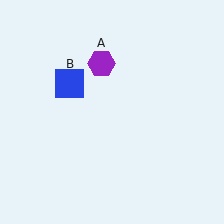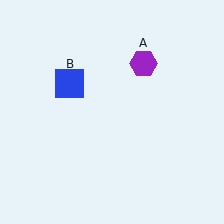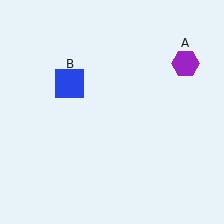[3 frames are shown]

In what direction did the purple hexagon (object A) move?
The purple hexagon (object A) moved right.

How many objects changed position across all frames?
1 object changed position: purple hexagon (object A).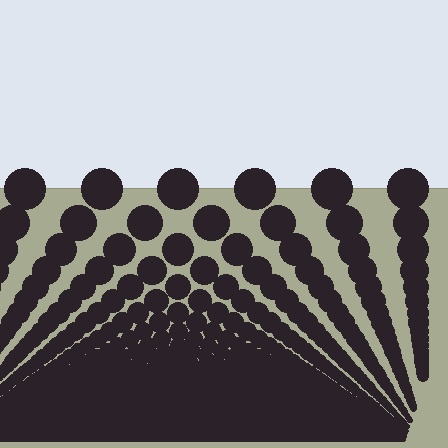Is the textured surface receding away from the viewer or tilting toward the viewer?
The surface appears to tilt toward the viewer. Texture elements get larger and sparser toward the top.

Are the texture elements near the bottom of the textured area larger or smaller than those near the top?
Smaller. The gradient is inverted — elements near the bottom are smaller and denser.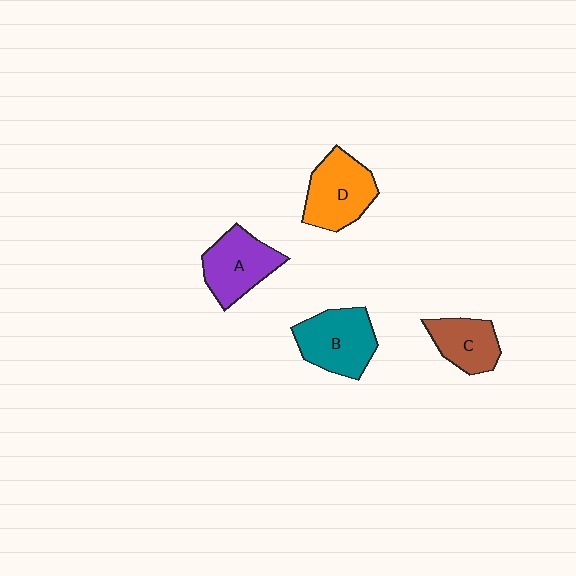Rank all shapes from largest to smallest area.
From largest to smallest: B (teal), D (orange), A (purple), C (brown).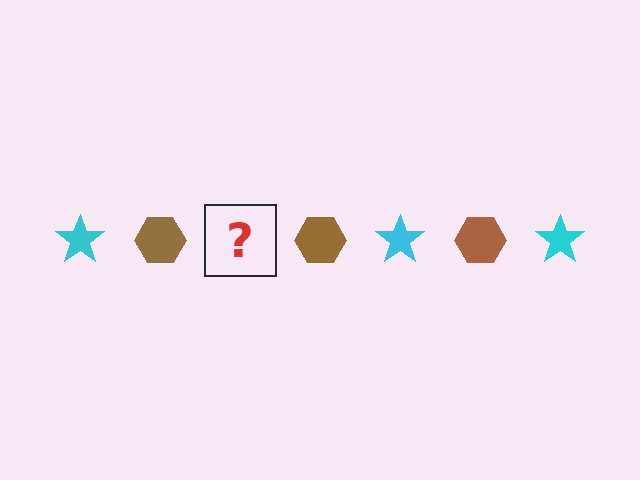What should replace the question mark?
The question mark should be replaced with a cyan star.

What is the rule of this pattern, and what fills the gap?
The rule is that the pattern alternates between cyan star and brown hexagon. The gap should be filled with a cyan star.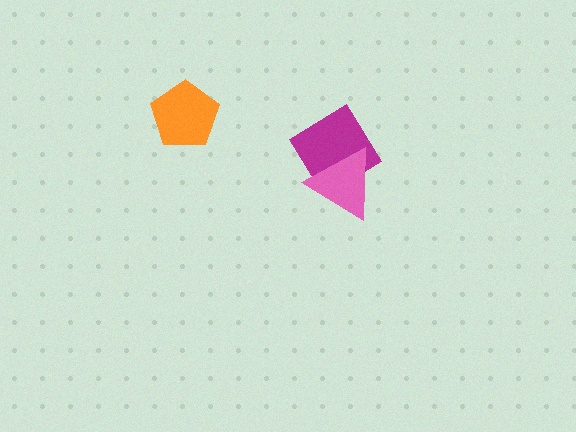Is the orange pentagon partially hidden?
No, no other shape covers it.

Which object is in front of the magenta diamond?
The pink triangle is in front of the magenta diamond.